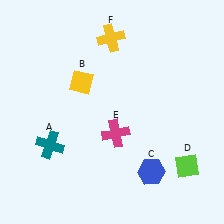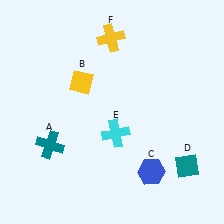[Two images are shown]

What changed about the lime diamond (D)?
In Image 1, D is lime. In Image 2, it changed to teal.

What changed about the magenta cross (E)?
In Image 1, E is magenta. In Image 2, it changed to cyan.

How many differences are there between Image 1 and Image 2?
There are 2 differences between the two images.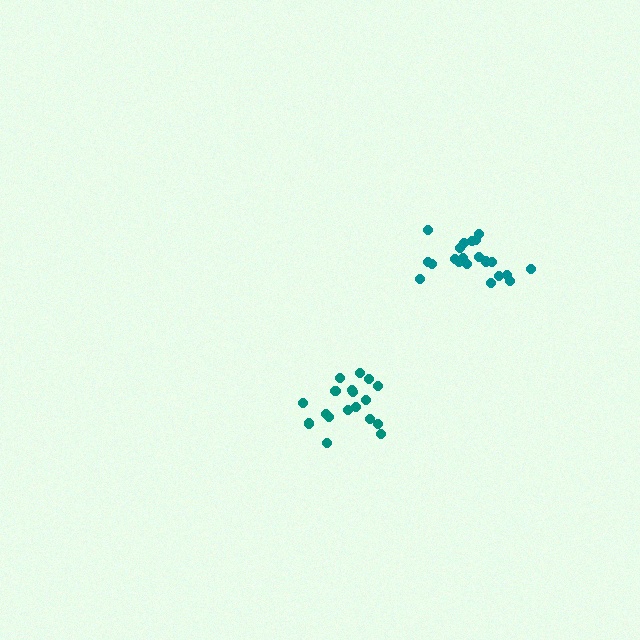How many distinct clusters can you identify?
There are 2 distinct clusters.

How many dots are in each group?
Group 1: 18 dots, Group 2: 21 dots (39 total).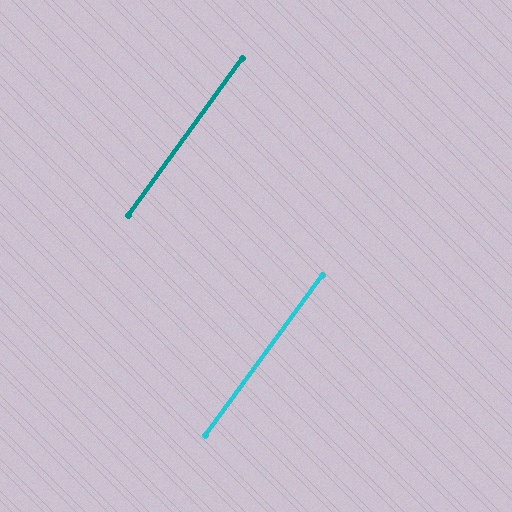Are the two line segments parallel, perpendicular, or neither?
Parallel — their directions differ by only 0.5°.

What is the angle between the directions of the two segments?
Approximately 0 degrees.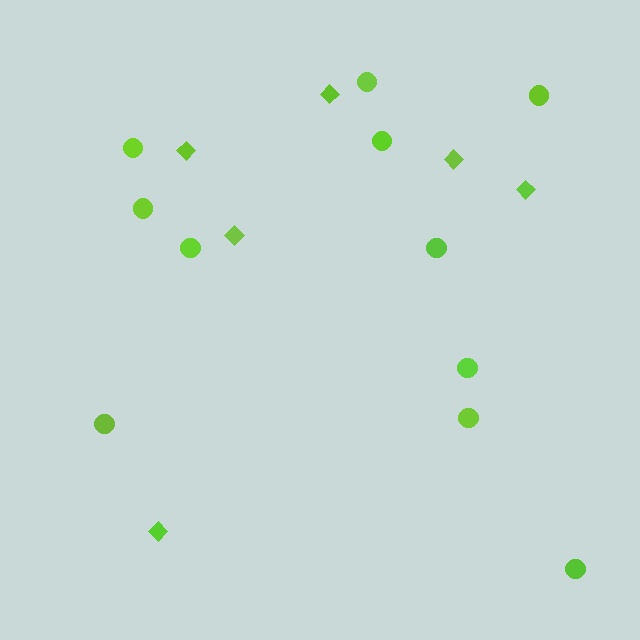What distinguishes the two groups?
There are 2 groups: one group of circles (11) and one group of diamonds (6).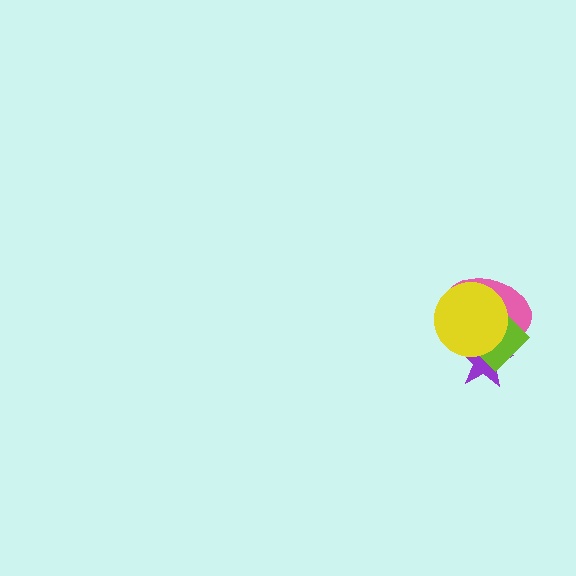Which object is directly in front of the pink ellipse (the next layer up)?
The lime diamond is directly in front of the pink ellipse.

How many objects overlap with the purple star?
3 objects overlap with the purple star.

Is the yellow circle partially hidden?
No, no other shape covers it.